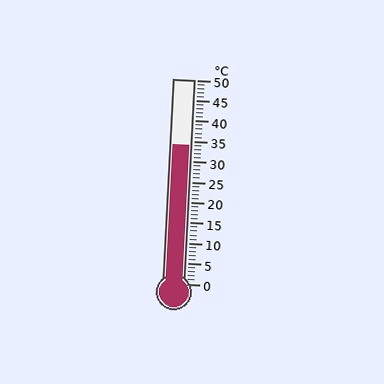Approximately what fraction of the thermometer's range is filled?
The thermometer is filled to approximately 70% of its range.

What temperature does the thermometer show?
The thermometer shows approximately 34°C.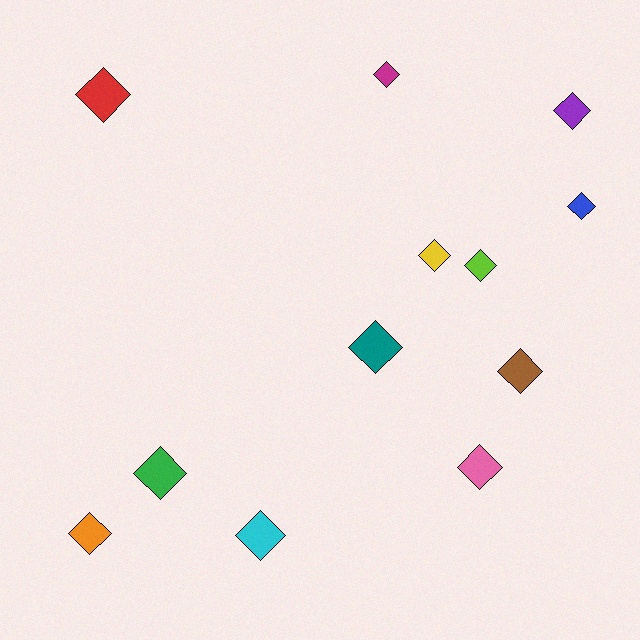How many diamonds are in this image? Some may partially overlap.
There are 12 diamonds.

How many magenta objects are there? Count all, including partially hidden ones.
There is 1 magenta object.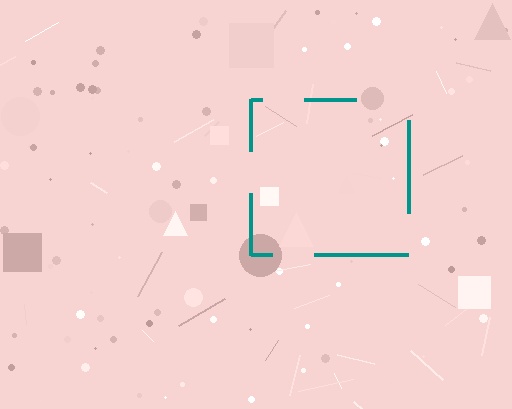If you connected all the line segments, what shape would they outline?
They would outline a square.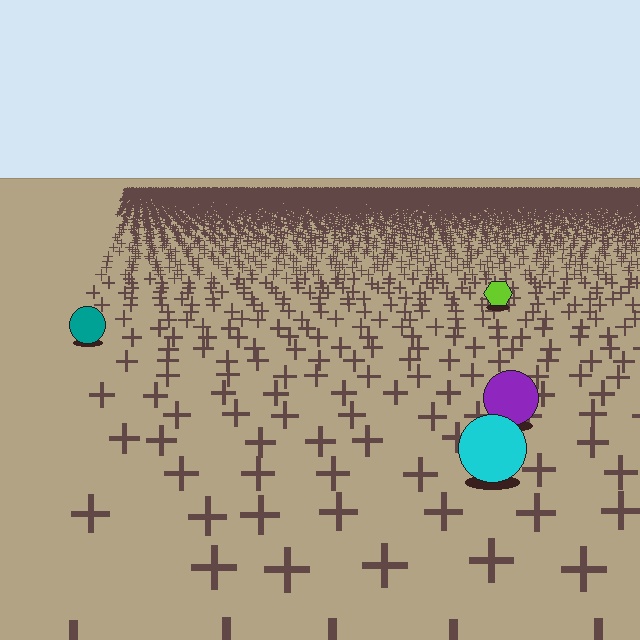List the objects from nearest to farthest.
From nearest to farthest: the cyan circle, the purple circle, the teal circle, the lime hexagon.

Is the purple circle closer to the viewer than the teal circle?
Yes. The purple circle is closer — you can tell from the texture gradient: the ground texture is coarser near it.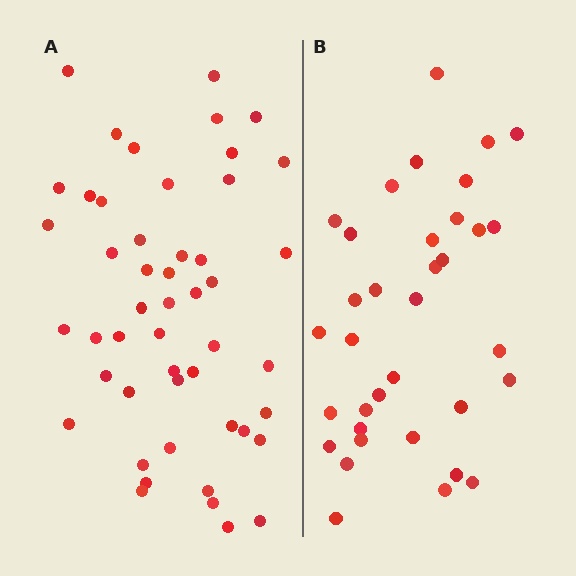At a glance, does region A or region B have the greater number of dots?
Region A (the left region) has more dots.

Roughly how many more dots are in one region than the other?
Region A has approximately 15 more dots than region B.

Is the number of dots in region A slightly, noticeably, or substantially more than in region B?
Region A has noticeably more, but not dramatically so. The ratio is roughly 1.4 to 1.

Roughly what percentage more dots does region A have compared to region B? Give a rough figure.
About 40% more.